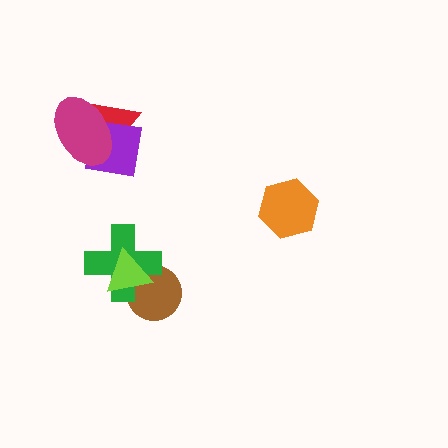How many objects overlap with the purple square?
2 objects overlap with the purple square.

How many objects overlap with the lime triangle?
2 objects overlap with the lime triangle.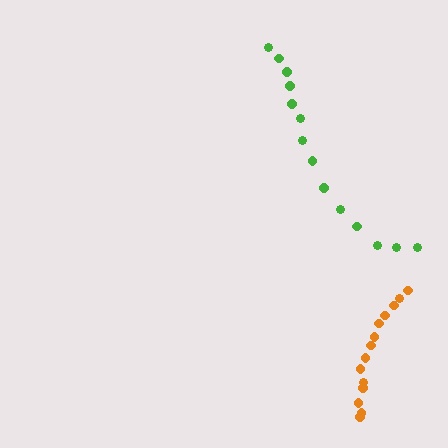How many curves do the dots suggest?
There are 2 distinct paths.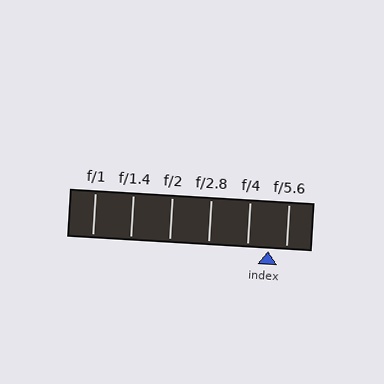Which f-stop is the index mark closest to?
The index mark is closest to f/5.6.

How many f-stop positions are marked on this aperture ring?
There are 6 f-stop positions marked.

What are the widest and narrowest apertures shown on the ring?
The widest aperture shown is f/1 and the narrowest is f/5.6.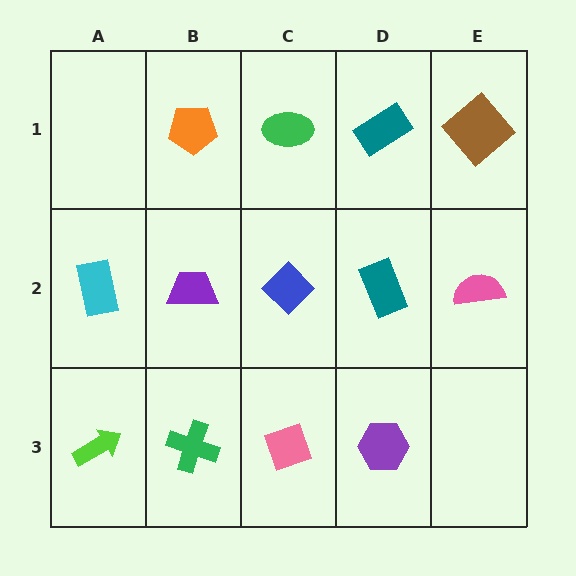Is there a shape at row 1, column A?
No, that cell is empty.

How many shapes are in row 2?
5 shapes.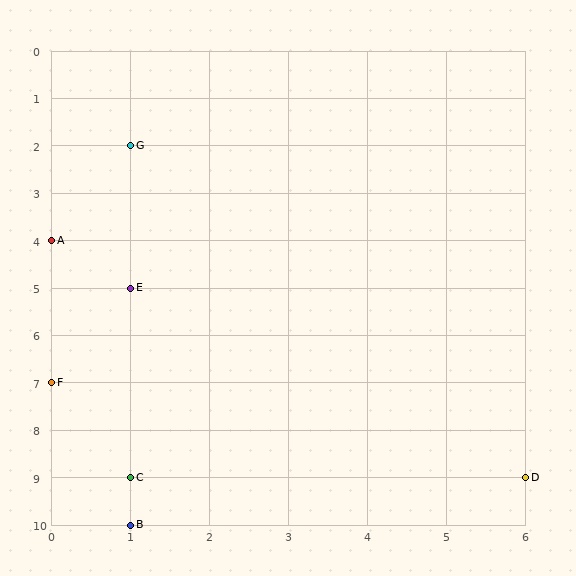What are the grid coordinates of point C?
Point C is at grid coordinates (1, 9).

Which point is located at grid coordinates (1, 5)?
Point E is at (1, 5).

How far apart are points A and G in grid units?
Points A and G are 1 column and 2 rows apart (about 2.2 grid units diagonally).